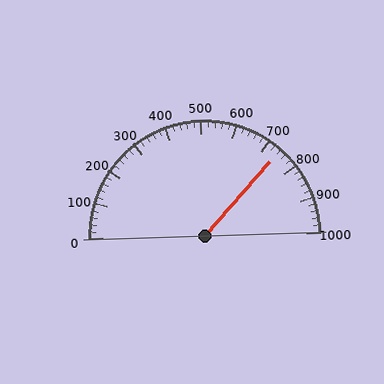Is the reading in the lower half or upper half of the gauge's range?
The reading is in the upper half of the range (0 to 1000).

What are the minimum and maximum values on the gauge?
The gauge ranges from 0 to 1000.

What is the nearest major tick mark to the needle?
The nearest major tick mark is 700.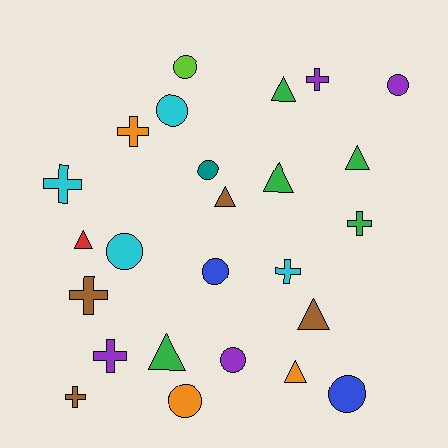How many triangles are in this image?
There are 8 triangles.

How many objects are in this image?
There are 25 objects.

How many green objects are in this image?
There are 5 green objects.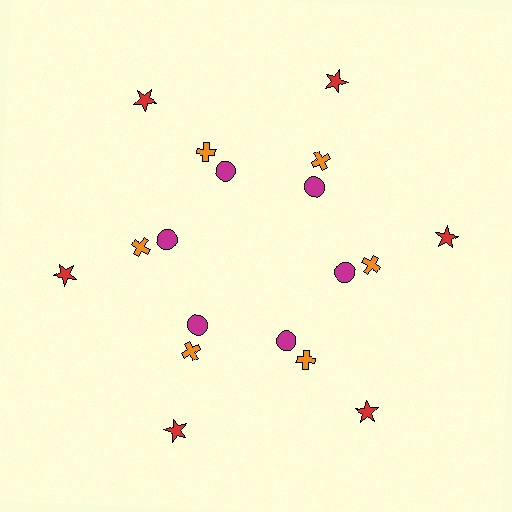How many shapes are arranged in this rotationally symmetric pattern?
There are 18 shapes, arranged in 6 groups of 3.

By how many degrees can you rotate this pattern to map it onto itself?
The pattern maps onto itself every 60 degrees of rotation.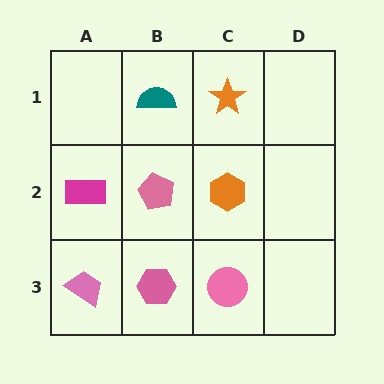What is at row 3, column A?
A pink trapezoid.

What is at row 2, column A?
A magenta rectangle.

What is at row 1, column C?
An orange star.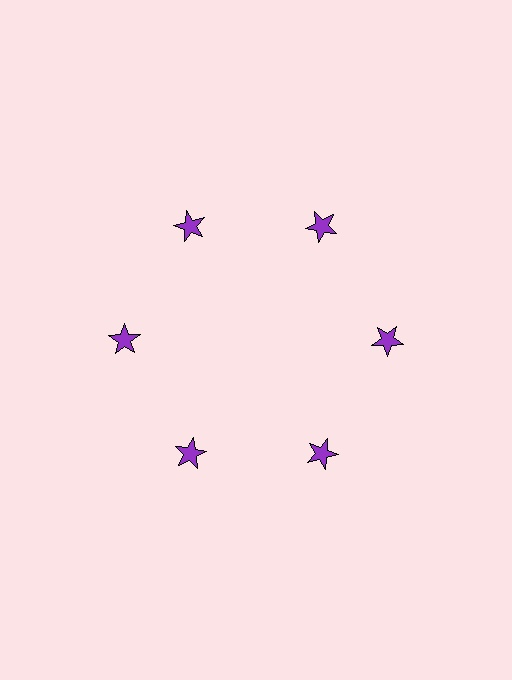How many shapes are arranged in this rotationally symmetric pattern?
There are 6 shapes, arranged in 6 groups of 1.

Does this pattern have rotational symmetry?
Yes, this pattern has 6-fold rotational symmetry. It looks the same after rotating 60 degrees around the center.